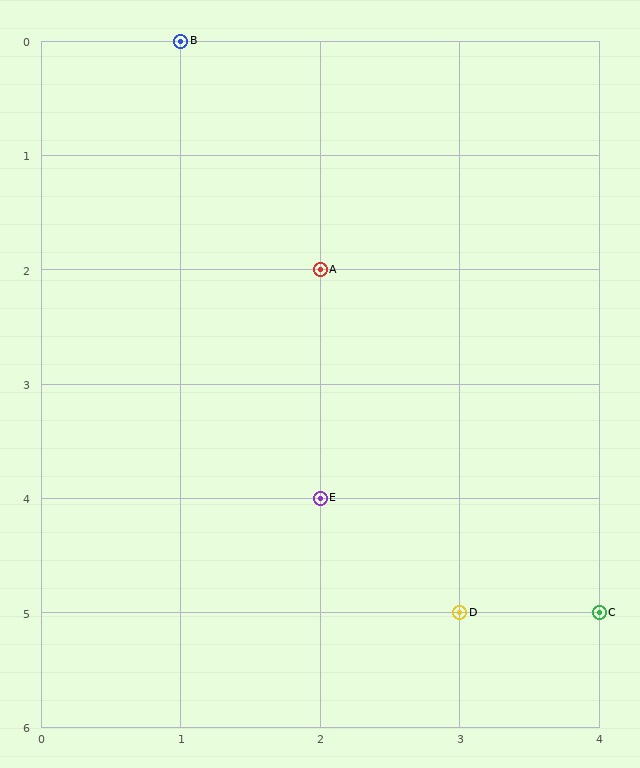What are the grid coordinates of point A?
Point A is at grid coordinates (2, 2).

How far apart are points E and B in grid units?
Points E and B are 1 column and 4 rows apart (about 4.1 grid units diagonally).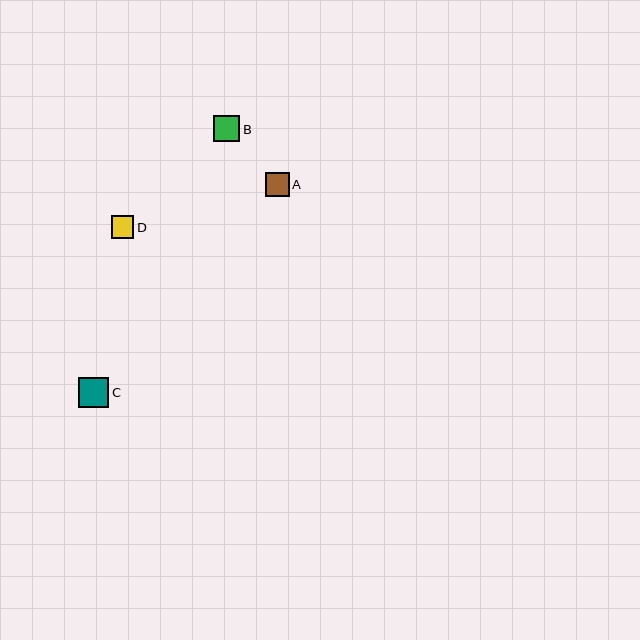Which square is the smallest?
Square D is the smallest with a size of approximately 23 pixels.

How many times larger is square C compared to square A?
Square C is approximately 1.3 times the size of square A.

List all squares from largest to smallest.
From largest to smallest: C, B, A, D.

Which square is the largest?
Square C is the largest with a size of approximately 30 pixels.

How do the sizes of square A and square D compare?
Square A and square D are approximately the same size.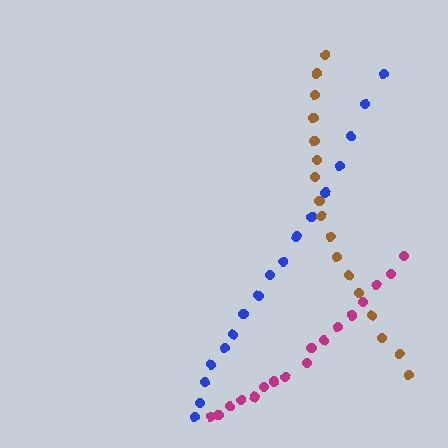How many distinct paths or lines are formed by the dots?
There are 3 distinct paths.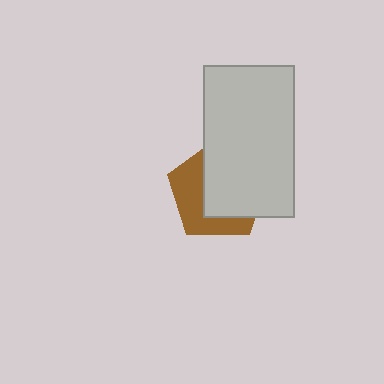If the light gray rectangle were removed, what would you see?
You would see the complete brown pentagon.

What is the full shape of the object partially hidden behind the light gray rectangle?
The partially hidden object is a brown pentagon.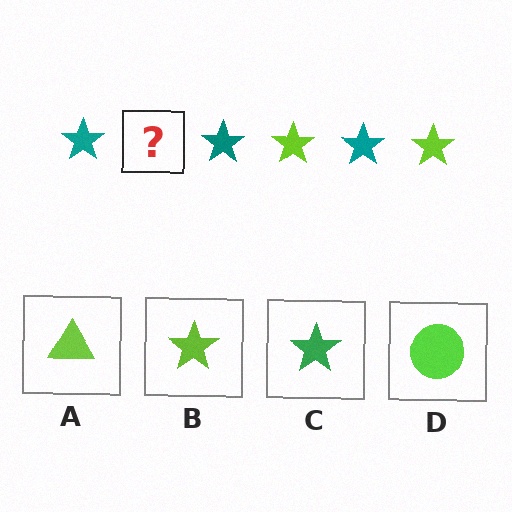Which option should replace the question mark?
Option B.